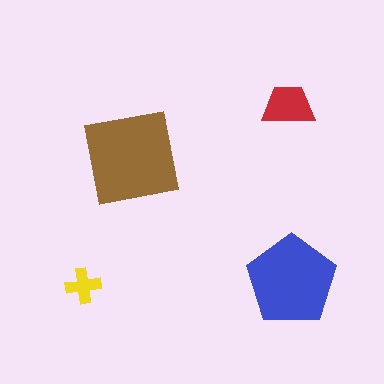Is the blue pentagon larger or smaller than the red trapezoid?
Larger.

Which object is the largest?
The brown square.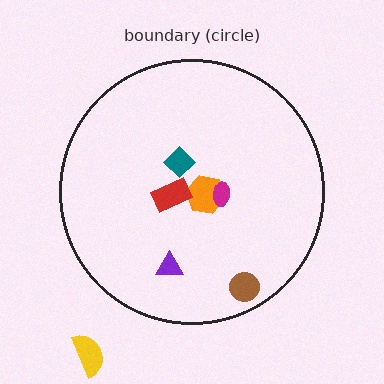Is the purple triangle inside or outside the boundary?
Inside.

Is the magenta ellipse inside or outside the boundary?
Inside.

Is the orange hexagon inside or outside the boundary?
Inside.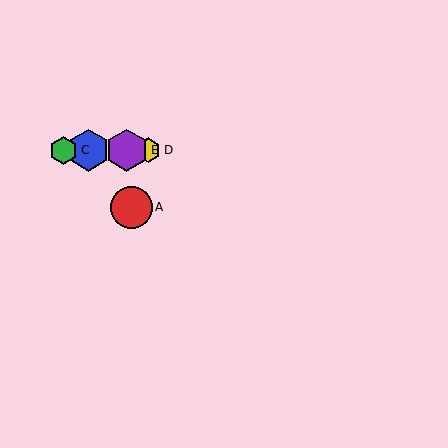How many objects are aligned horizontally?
4 objects (B, C, D, E) are aligned horizontally.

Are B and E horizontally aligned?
Yes, both are at y≈150.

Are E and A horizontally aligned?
No, E is at y≈150 and A is at y≈207.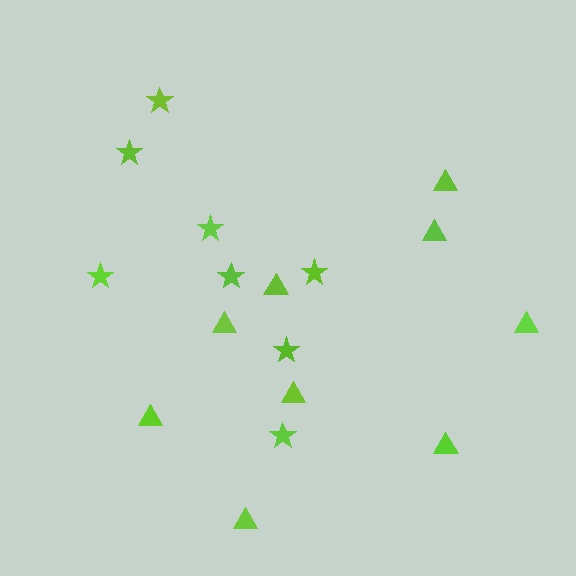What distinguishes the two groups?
There are 2 groups: one group of stars (8) and one group of triangles (9).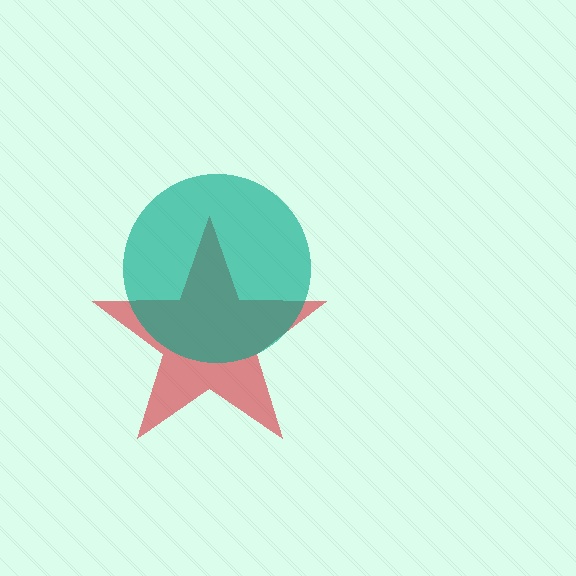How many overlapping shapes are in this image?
There are 2 overlapping shapes in the image.